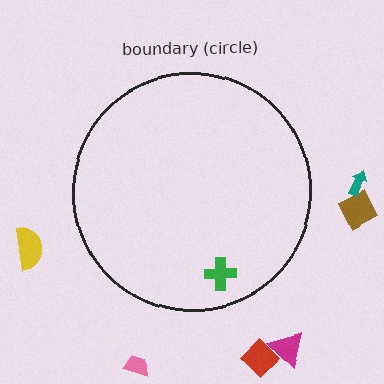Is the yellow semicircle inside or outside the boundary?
Outside.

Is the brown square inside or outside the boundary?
Outside.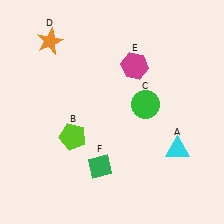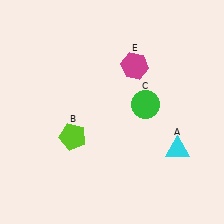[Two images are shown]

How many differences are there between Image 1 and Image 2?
There are 2 differences between the two images.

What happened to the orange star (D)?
The orange star (D) was removed in Image 2. It was in the top-left area of Image 1.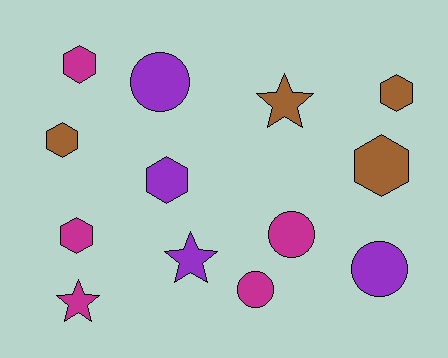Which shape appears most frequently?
Hexagon, with 6 objects.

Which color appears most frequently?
Magenta, with 5 objects.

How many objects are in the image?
There are 13 objects.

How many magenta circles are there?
There are 2 magenta circles.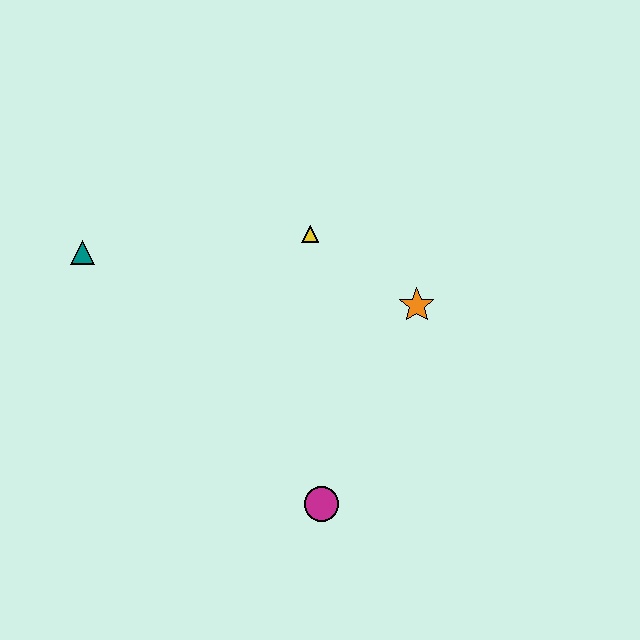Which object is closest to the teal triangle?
The yellow triangle is closest to the teal triangle.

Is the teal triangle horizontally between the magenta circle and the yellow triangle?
No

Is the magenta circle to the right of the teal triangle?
Yes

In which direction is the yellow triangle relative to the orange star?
The yellow triangle is to the left of the orange star.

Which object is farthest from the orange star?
The teal triangle is farthest from the orange star.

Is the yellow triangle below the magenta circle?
No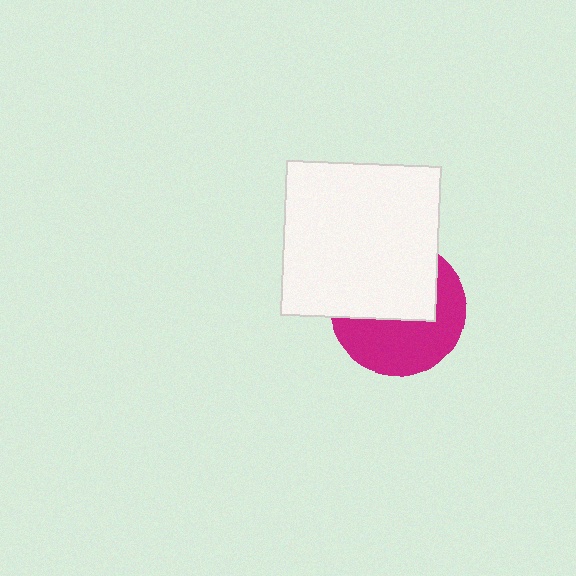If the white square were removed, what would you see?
You would see the complete magenta circle.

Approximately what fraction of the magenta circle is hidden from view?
Roughly 50% of the magenta circle is hidden behind the white square.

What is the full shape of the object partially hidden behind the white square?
The partially hidden object is a magenta circle.